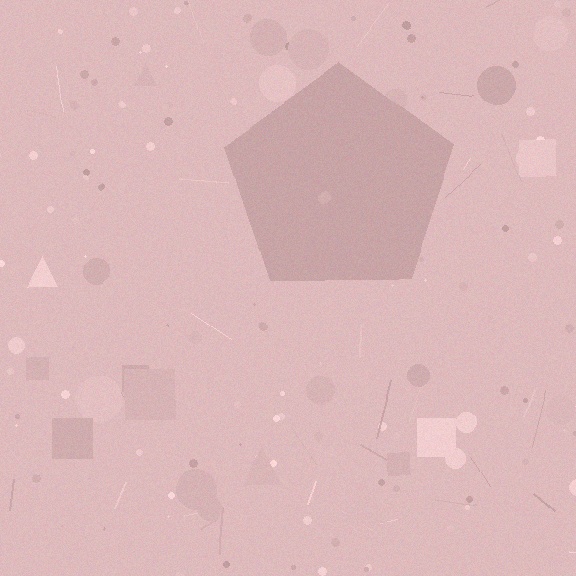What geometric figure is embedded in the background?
A pentagon is embedded in the background.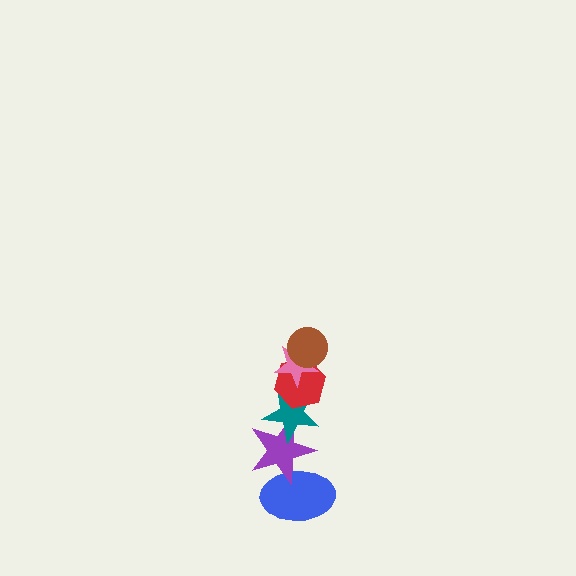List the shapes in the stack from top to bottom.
From top to bottom: the brown circle, the pink star, the red hexagon, the teal star, the purple star, the blue ellipse.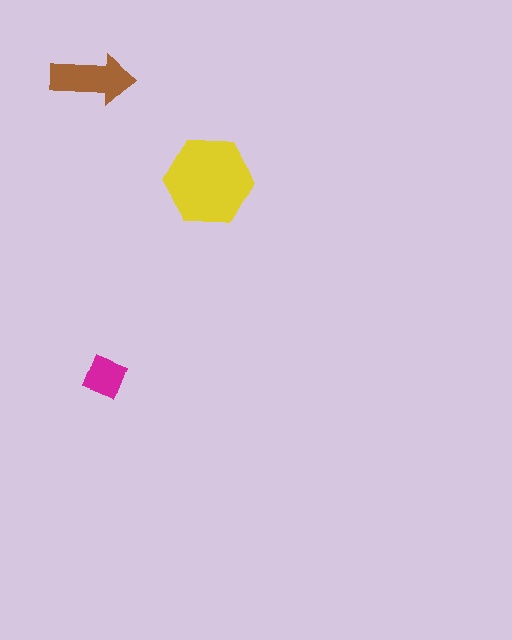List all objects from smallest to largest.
The magenta square, the brown arrow, the yellow hexagon.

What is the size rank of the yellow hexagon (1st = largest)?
1st.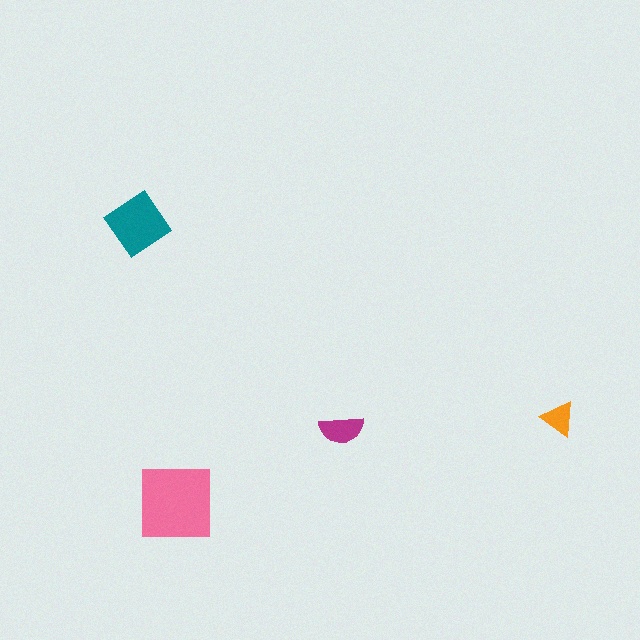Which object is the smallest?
The orange triangle.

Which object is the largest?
The pink square.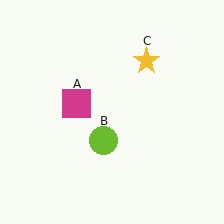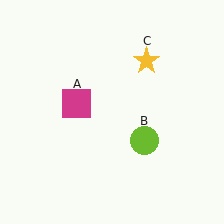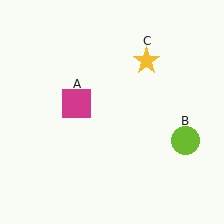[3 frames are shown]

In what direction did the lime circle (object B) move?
The lime circle (object B) moved right.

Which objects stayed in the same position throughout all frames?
Magenta square (object A) and yellow star (object C) remained stationary.